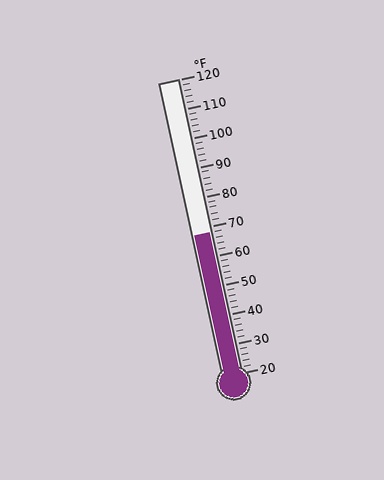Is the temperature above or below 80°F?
The temperature is below 80°F.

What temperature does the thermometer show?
The thermometer shows approximately 68°F.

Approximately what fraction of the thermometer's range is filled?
The thermometer is filled to approximately 50% of its range.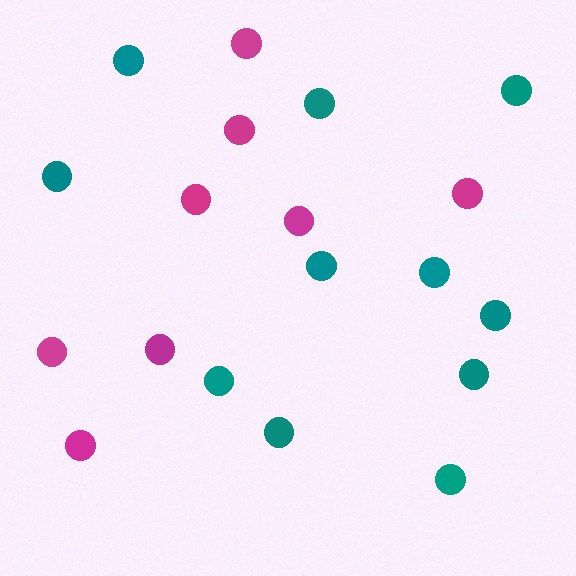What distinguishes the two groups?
There are 2 groups: one group of teal circles (11) and one group of magenta circles (8).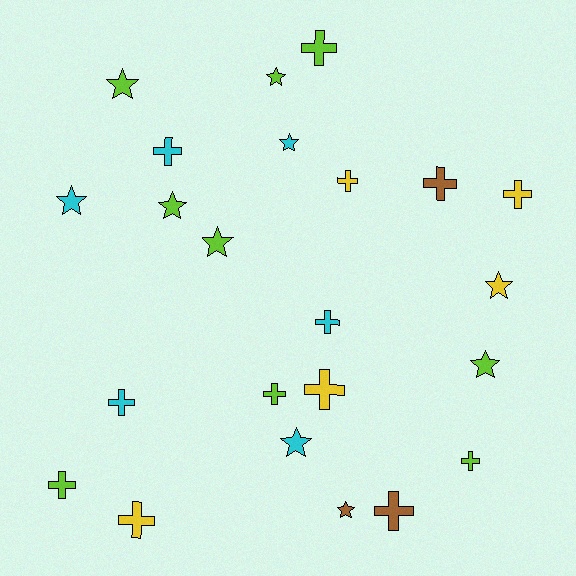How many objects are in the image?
There are 23 objects.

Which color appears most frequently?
Lime, with 9 objects.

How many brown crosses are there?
There are 2 brown crosses.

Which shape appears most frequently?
Cross, with 13 objects.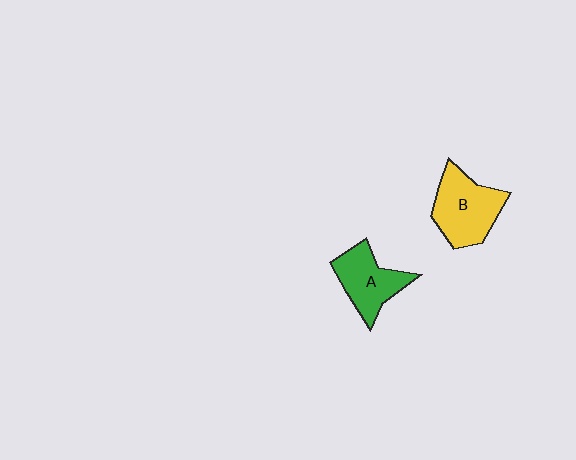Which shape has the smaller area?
Shape A (green).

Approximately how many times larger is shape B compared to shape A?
Approximately 1.2 times.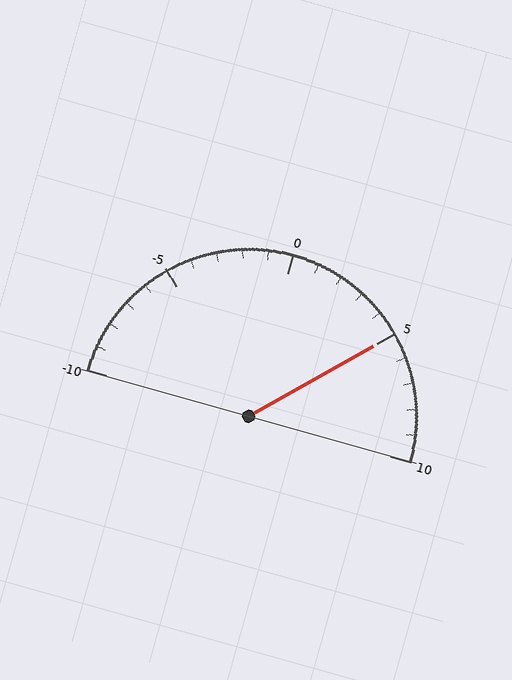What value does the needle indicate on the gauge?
The needle indicates approximately 5.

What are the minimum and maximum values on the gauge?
The gauge ranges from -10 to 10.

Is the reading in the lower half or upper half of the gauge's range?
The reading is in the upper half of the range (-10 to 10).